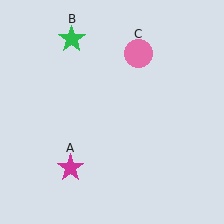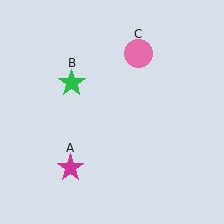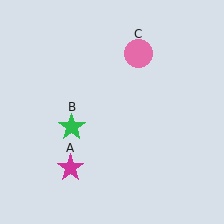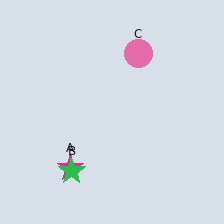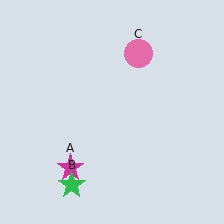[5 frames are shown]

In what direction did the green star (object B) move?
The green star (object B) moved down.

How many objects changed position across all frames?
1 object changed position: green star (object B).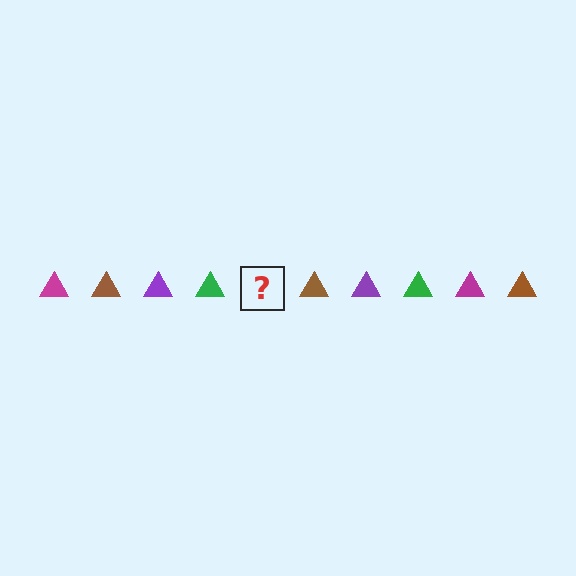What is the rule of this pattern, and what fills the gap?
The rule is that the pattern cycles through magenta, brown, purple, green triangles. The gap should be filled with a magenta triangle.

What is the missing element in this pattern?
The missing element is a magenta triangle.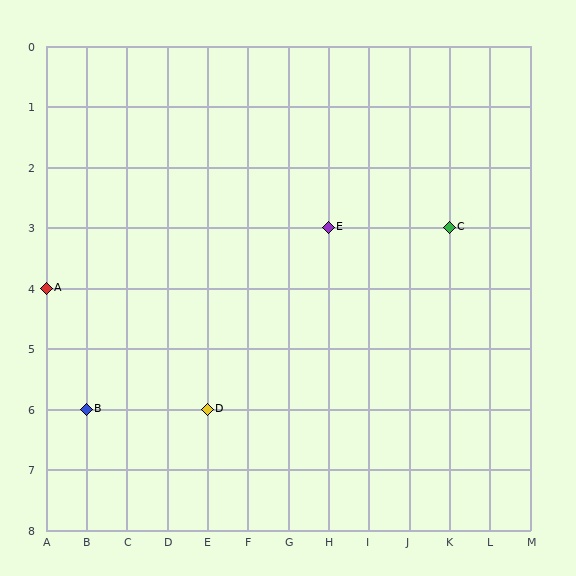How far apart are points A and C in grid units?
Points A and C are 10 columns and 1 row apart (about 10.0 grid units diagonally).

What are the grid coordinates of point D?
Point D is at grid coordinates (E, 6).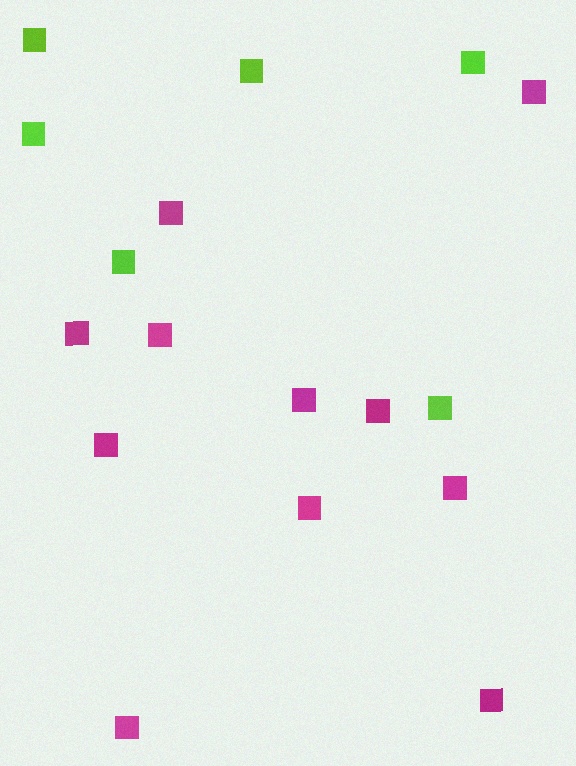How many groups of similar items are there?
There are 2 groups: one group of magenta squares (11) and one group of lime squares (6).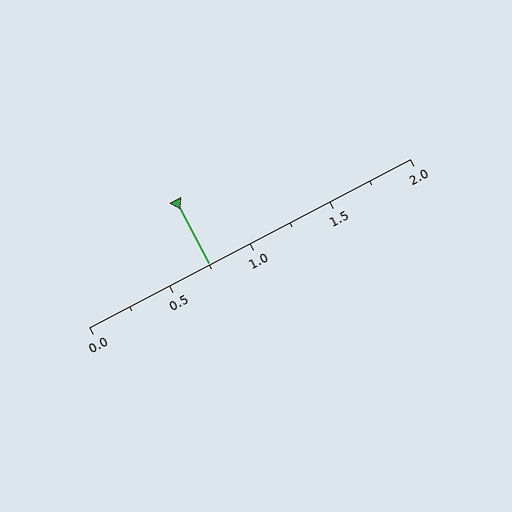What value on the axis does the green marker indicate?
The marker indicates approximately 0.75.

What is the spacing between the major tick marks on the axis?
The major ticks are spaced 0.5 apart.